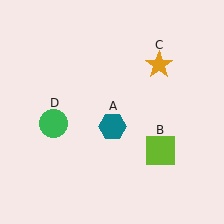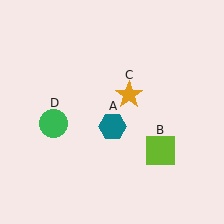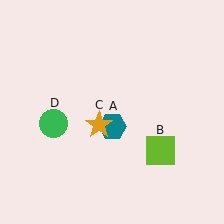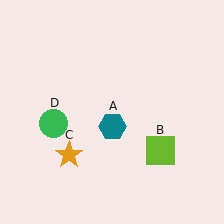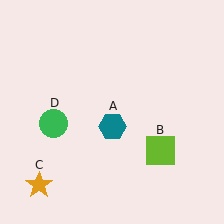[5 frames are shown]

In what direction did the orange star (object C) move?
The orange star (object C) moved down and to the left.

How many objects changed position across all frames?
1 object changed position: orange star (object C).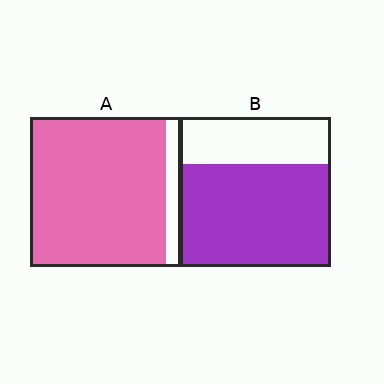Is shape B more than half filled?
Yes.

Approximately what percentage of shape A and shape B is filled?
A is approximately 90% and B is approximately 70%.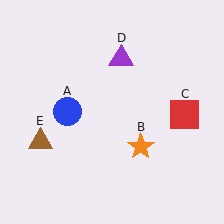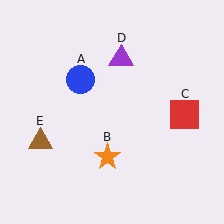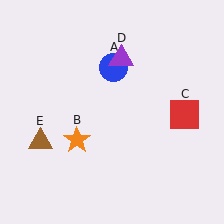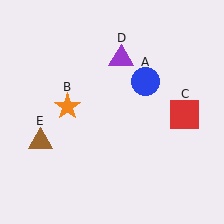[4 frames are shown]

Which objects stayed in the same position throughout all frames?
Red square (object C) and purple triangle (object D) and brown triangle (object E) remained stationary.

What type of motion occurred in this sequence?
The blue circle (object A), orange star (object B) rotated clockwise around the center of the scene.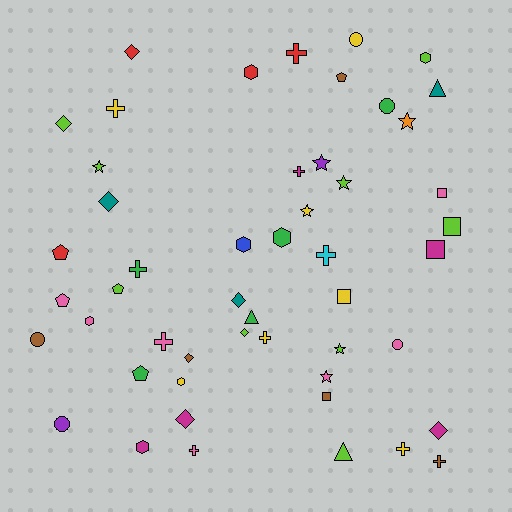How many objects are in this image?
There are 50 objects.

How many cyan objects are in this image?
There is 1 cyan object.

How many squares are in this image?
There are 5 squares.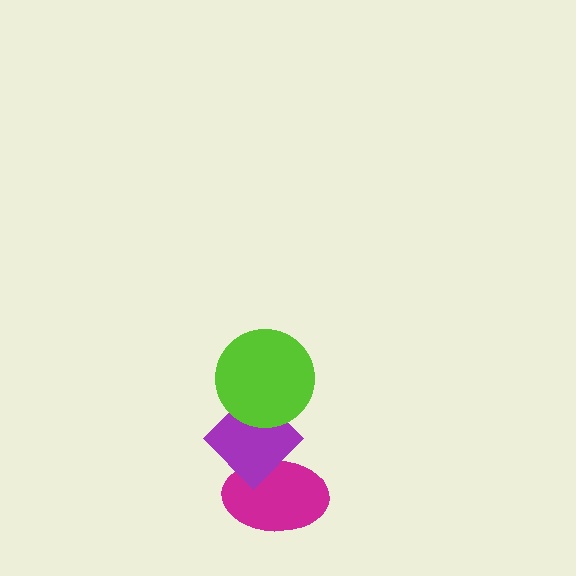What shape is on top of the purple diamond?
The lime circle is on top of the purple diamond.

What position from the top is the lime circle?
The lime circle is 1st from the top.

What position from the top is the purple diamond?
The purple diamond is 2nd from the top.